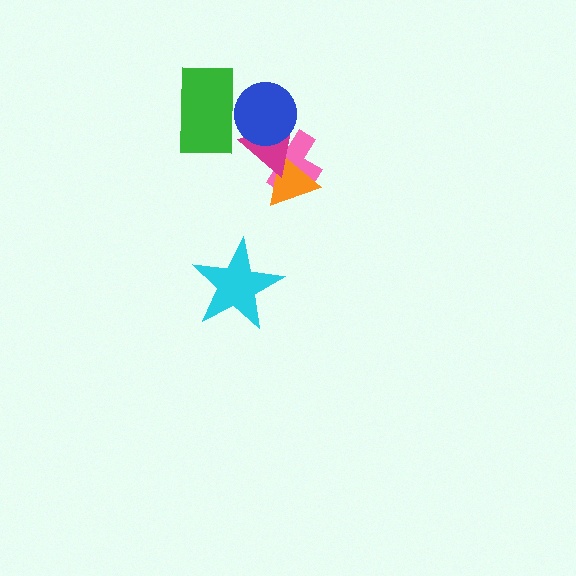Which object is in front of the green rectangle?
The blue circle is in front of the green rectangle.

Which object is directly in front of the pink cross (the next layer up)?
The orange triangle is directly in front of the pink cross.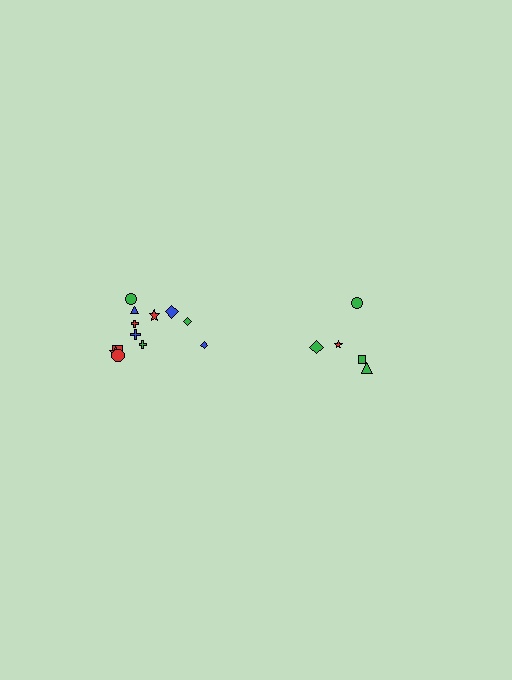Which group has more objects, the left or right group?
The left group.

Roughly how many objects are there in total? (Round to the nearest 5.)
Roughly 15 objects in total.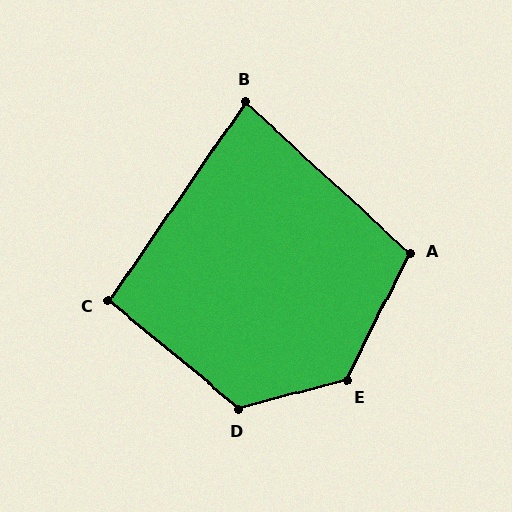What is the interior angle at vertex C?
Approximately 95 degrees (obtuse).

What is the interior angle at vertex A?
Approximately 106 degrees (obtuse).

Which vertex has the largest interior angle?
E, at approximately 131 degrees.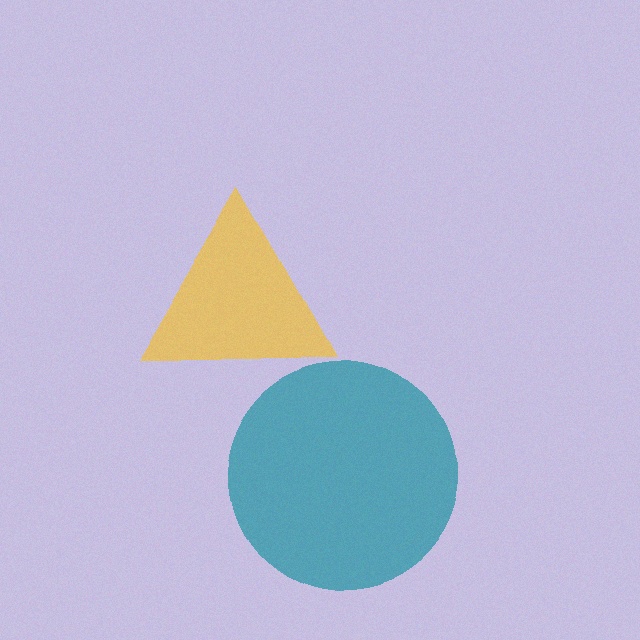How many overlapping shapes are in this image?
There are 2 overlapping shapes in the image.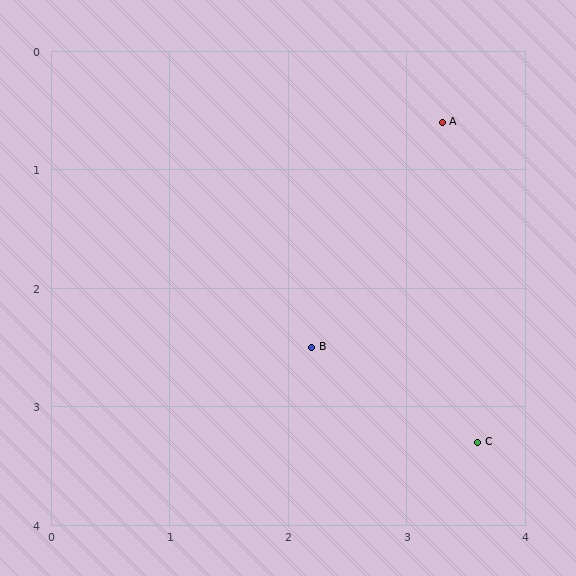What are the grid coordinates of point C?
Point C is at approximately (3.6, 3.3).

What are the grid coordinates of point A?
Point A is at approximately (3.3, 0.6).